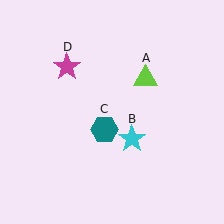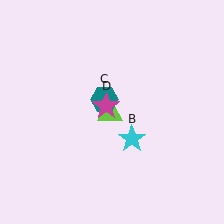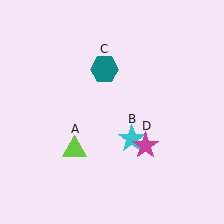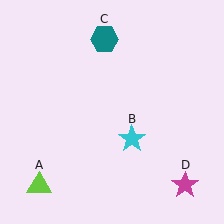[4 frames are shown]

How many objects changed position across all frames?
3 objects changed position: lime triangle (object A), teal hexagon (object C), magenta star (object D).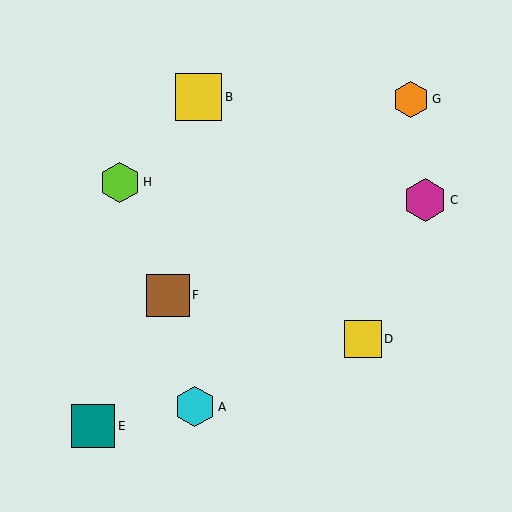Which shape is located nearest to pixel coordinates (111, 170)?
The lime hexagon (labeled H) at (120, 182) is nearest to that location.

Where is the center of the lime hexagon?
The center of the lime hexagon is at (120, 182).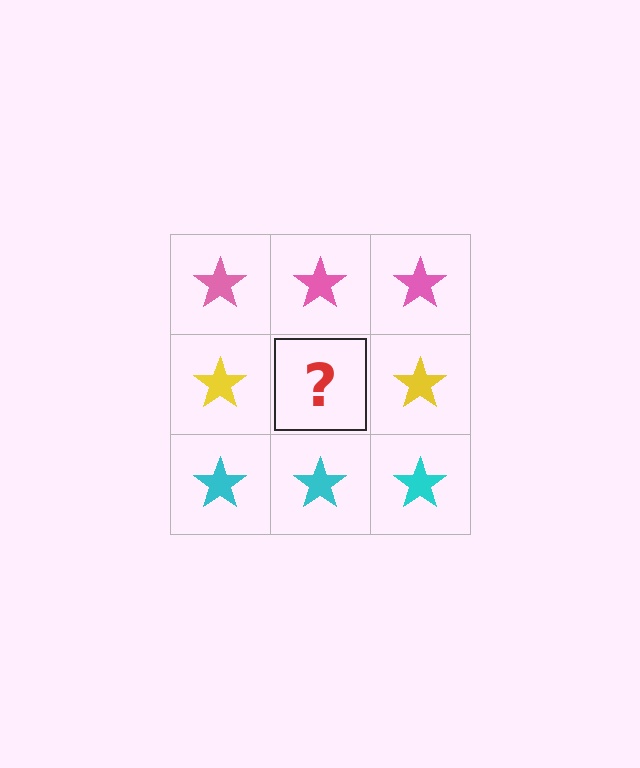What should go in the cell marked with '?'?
The missing cell should contain a yellow star.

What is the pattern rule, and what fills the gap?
The rule is that each row has a consistent color. The gap should be filled with a yellow star.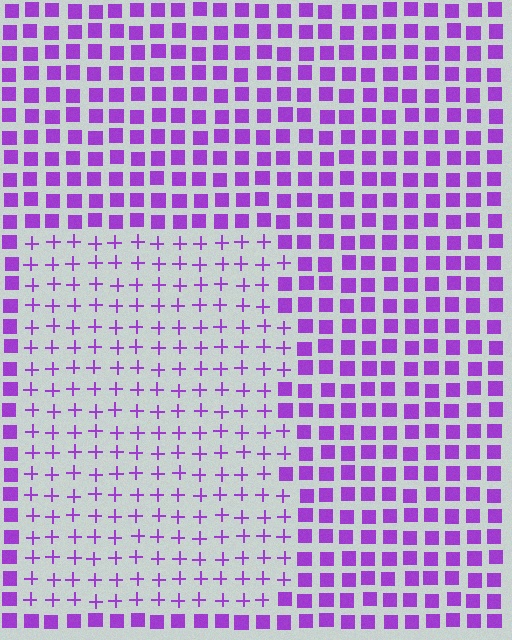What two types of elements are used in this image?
The image uses plus signs inside the rectangle region and squares outside it.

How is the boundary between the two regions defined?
The boundary is defined by a change in element shape: plus signs inside vs. squares outside. All elements share the same color and spacing.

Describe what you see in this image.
The image is filled with small purple elements arranged in a uniform grid. A rectangle-shaped region contains plus signs, while the surrounding area contains squares. The boundary is defined purely by the change in element shape.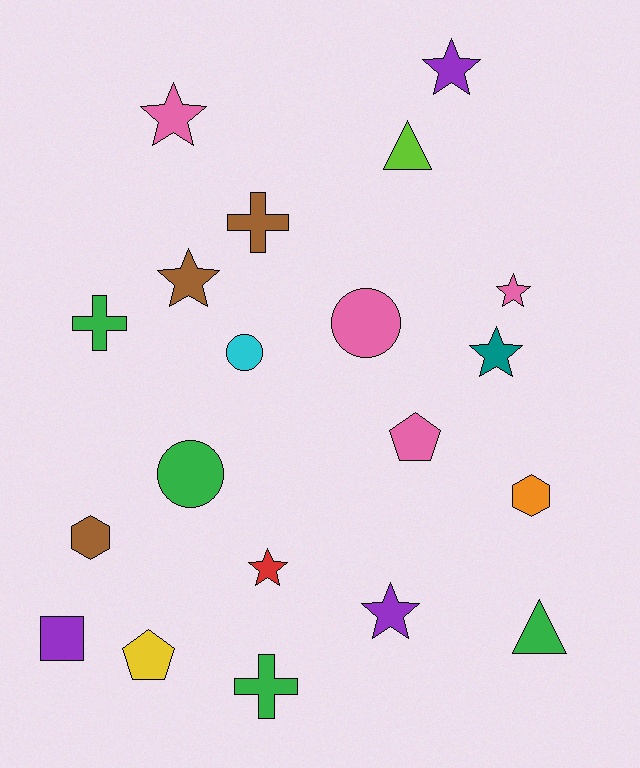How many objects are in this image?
There are 20 objects.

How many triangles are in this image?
There are 2 triangles.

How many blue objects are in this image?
There are no blue objects.